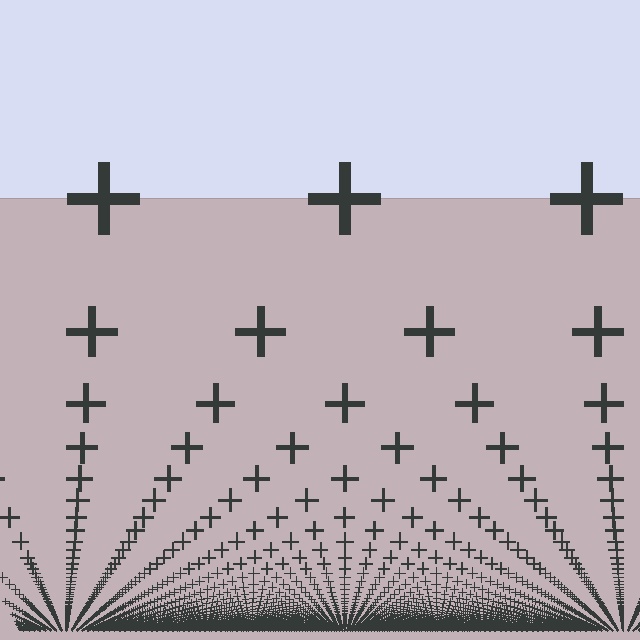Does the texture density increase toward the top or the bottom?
Density increases toward the bottom.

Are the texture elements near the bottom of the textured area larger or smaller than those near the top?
Smaller. The gradient is inverted — elements near the bottom are smaller and denser.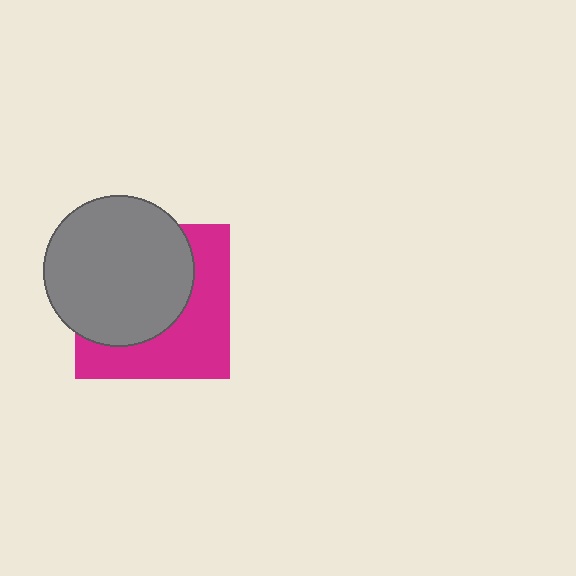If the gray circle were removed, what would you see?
You would see the complete magenta square.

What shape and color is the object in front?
The object in front is a gray circle.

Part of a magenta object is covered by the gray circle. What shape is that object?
It is a square.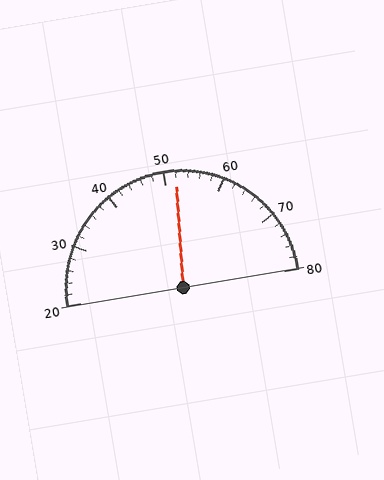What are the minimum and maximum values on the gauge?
The gauge ranges from 20 to 80.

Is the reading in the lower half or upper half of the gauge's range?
The reading is in the upper half of the range (20 to 80).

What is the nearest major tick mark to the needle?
The nearest major tick mark is 50.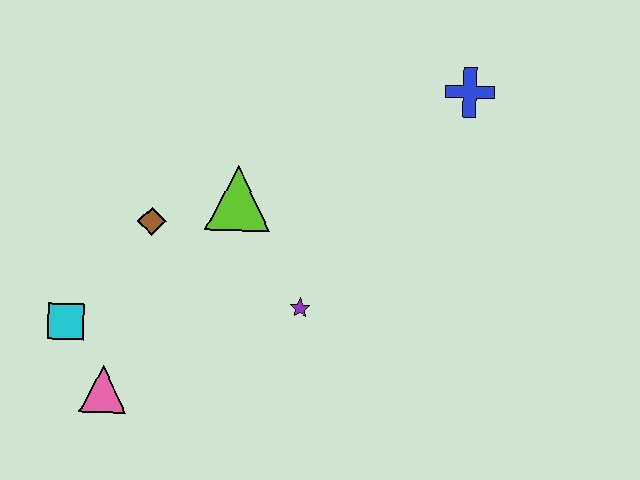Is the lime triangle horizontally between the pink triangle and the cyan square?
No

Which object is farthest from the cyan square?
The blue cross is farthest from the cyan square.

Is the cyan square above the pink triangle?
Yes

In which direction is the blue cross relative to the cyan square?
The blue cross is to the right of the cyan square.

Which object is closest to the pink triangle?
The cyan square is closest to the pink triangle.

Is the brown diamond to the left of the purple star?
Yes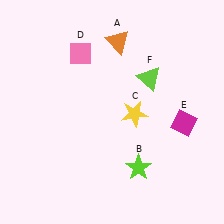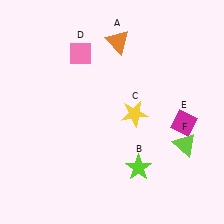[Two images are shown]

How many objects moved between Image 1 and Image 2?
1 object moved between the two images.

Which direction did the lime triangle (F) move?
The lime triangle (F) moved down.